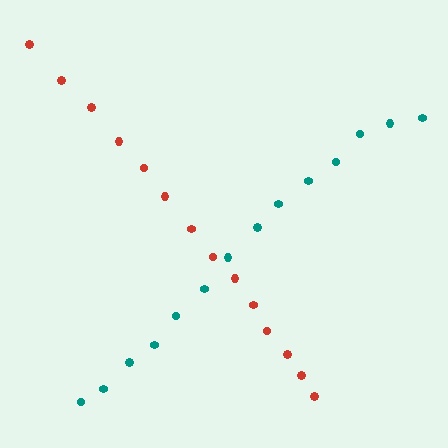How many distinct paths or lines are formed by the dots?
There are 2 distinct paths.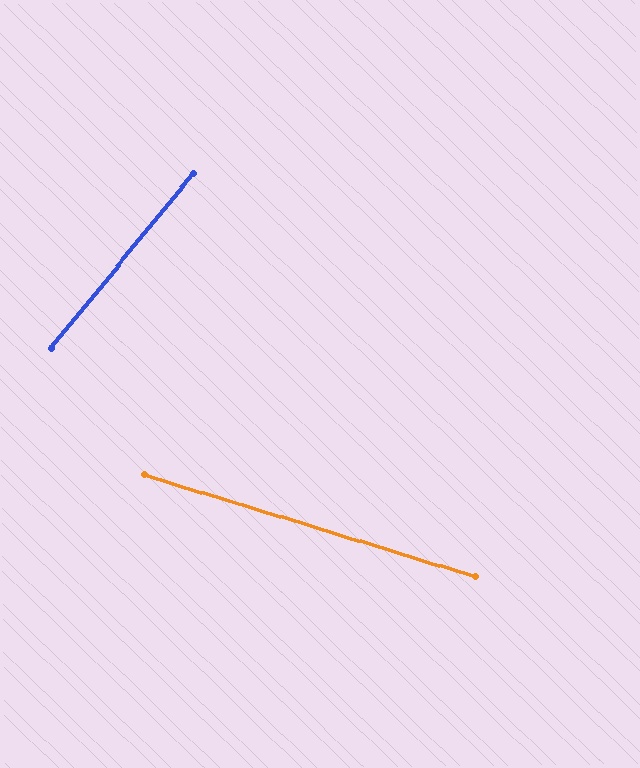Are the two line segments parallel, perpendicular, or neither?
Neither parallel nor perpendicular — they differ by about 68°.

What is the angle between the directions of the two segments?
Approximately 68 degrees.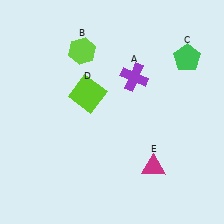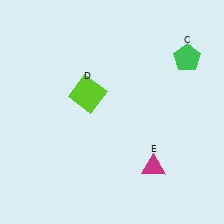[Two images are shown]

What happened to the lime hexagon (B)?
The lime hexagon (B) was removed in Image 2. It was in the top-left area of Image 1.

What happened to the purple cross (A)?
The purple cross (A) was removed in Image 2. It was in the top-right area of Image 1.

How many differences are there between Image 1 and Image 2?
There are 2 differences between the two images.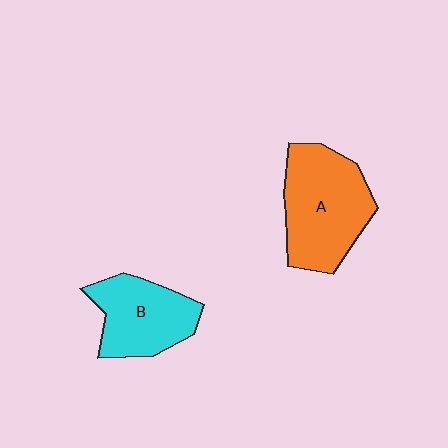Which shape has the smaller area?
Shape B (cyan).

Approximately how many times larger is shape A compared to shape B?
Approximately 1.3 times.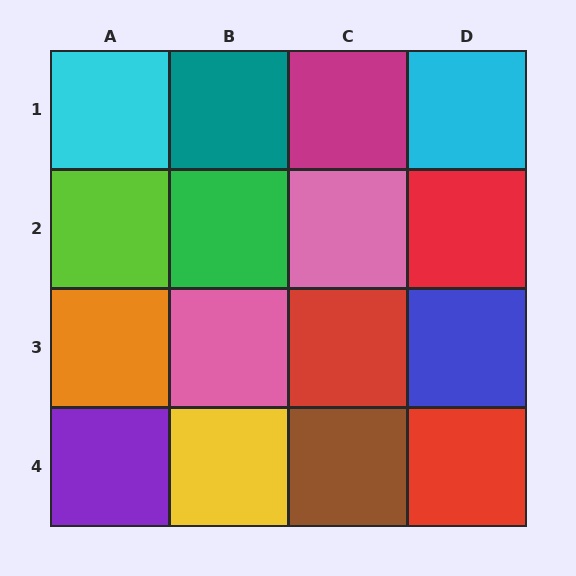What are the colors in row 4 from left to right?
Purple, yellow, brown, red.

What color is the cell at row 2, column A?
Lime.